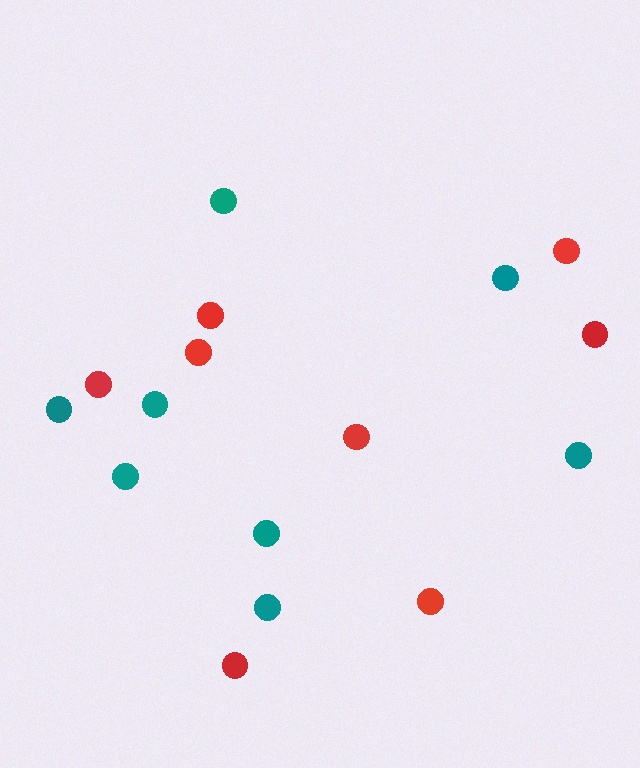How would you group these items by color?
There are 2 groups: one group of red circles (8) and one group of teal circles (8).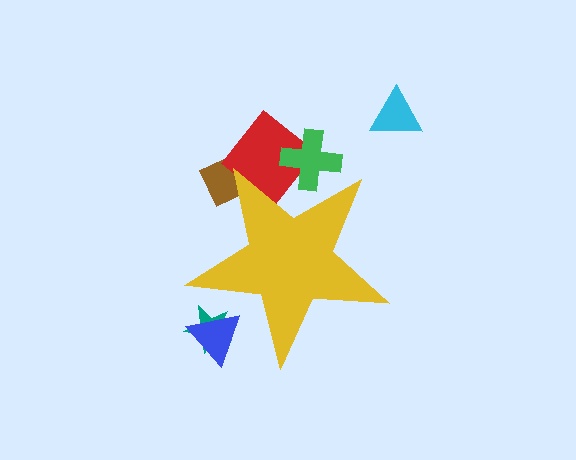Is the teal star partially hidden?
Yes, the teal star is partially hidden behind the yellow star.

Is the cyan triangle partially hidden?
No, the cyan triangle is fully visible.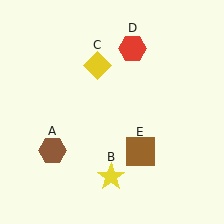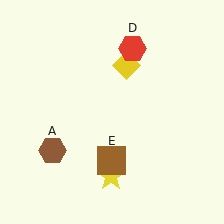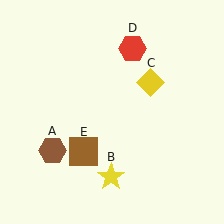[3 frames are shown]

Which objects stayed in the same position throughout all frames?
Brown hexagon (object A) and yellow star (object B) and red hexagon (object D) remained stationary.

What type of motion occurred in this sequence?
The yellow diamond (object C), brown square (object E) rotated clockwise around the center of the scene.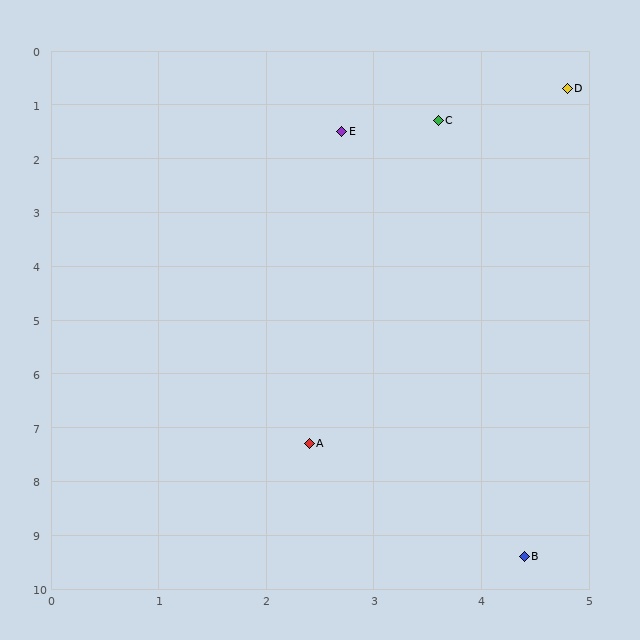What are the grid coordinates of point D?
Point D is at approximately (4.8, 0.7).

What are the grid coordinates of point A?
Point A is at approximately (2.4, 7.3).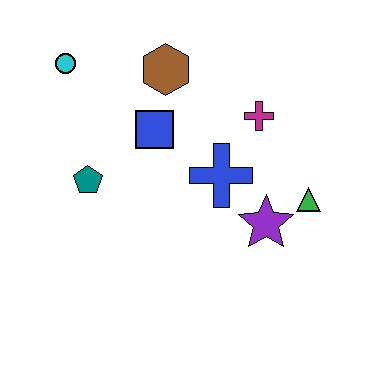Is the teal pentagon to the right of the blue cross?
No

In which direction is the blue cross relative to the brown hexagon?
The blue cross is below the brown hexagon.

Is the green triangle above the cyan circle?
No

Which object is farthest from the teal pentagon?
The green triangle is farthest from the teal pentagon.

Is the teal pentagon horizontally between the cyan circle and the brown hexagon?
Yes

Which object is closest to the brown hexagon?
The blue square is closest to the brown hexagon.